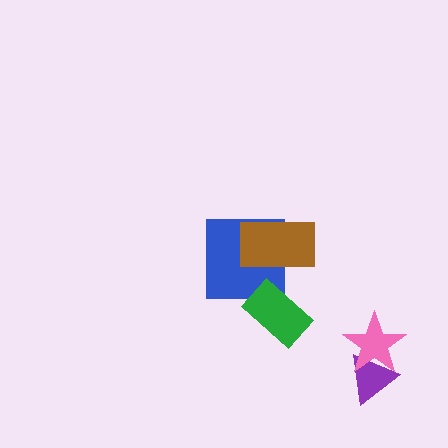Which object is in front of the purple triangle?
The pink star is in front of the purple triangle.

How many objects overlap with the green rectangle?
1 object overlaps with the green rectangle.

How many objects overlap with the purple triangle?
1 object overlaps with the purple triangle.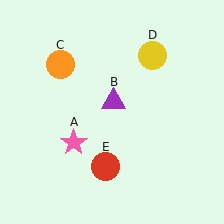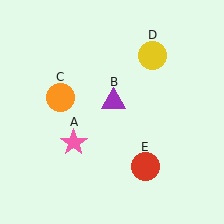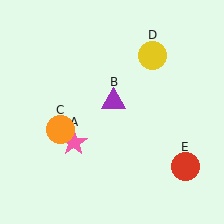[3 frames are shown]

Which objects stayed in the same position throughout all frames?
Pink star (object A) and purple triangle (object B) and yellow circle (object D) remained stationary.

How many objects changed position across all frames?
2 objects changed position: orange circle (object C), red circle (object E).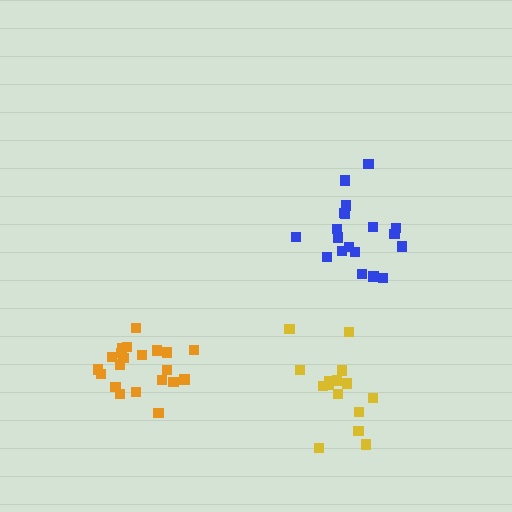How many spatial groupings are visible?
There are 3 spatial groupings.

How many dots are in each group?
Group 1: 15 dots, Group 2: 21 dots, Group 3: 20 dots (56 total).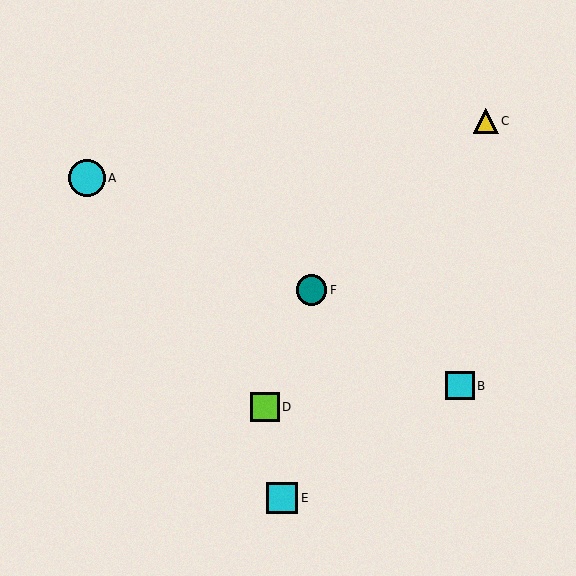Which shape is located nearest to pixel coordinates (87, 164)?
The cyan circle (labeled A) at (87, 178) is nearest to that location.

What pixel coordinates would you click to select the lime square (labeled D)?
Click at (265, 407) to select the lime square D.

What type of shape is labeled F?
Shape F is a teal circle.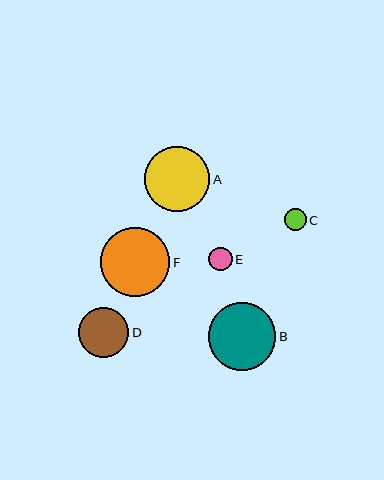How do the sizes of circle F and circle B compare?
Circle F and circle B are approximately the same size.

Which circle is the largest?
Circle F is the largest with a size of approximately 69 pixels.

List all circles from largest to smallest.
From largest to smallest: F, B, A, D, E, C.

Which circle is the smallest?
Circle C is the smallest with a size of approximately 22 pixels.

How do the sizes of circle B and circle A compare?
Circle B and circle A are approximately the same size.